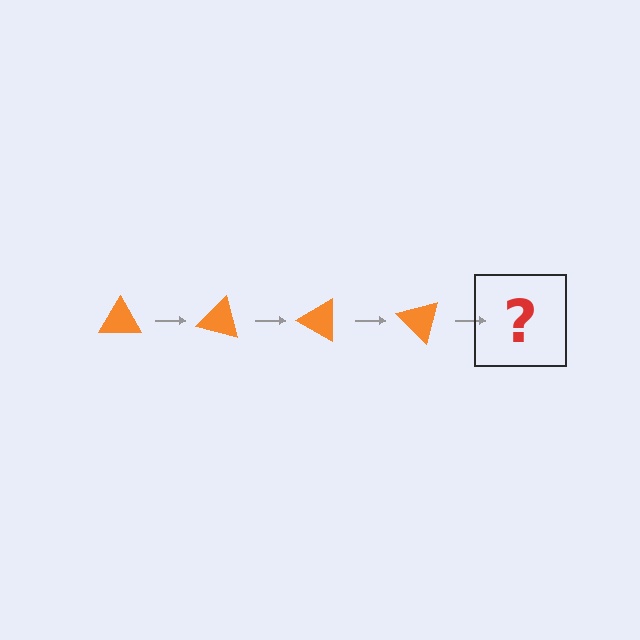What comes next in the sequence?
The next element should be an orange triangle rotated 60 degrees.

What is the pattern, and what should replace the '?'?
The pattern is that the triangle rotates 15 degrees each step. The '?' should be an orange triangle rotated 60 degrees.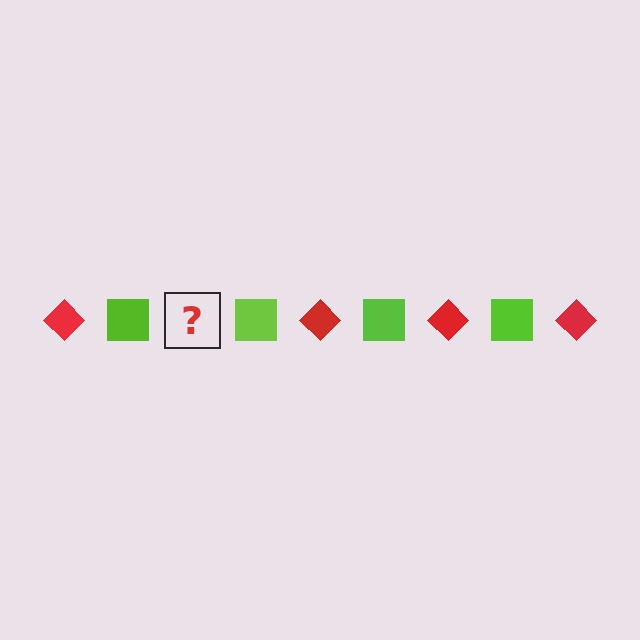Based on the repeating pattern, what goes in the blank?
The blank should be a red diamond.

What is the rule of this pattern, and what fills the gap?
The rule is that the pattern alternates between red diamond and lime square. The gap should be filled with a red diamond.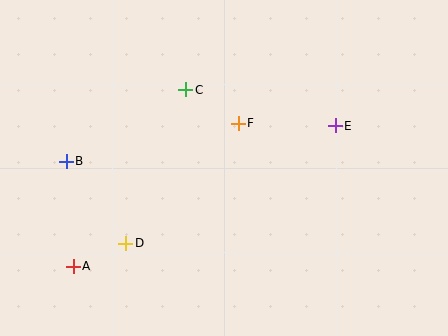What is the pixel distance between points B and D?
The distance between B and D is 101 pixels.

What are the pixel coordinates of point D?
Point D is at (126, 243).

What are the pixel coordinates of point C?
Point C is at (186, 90).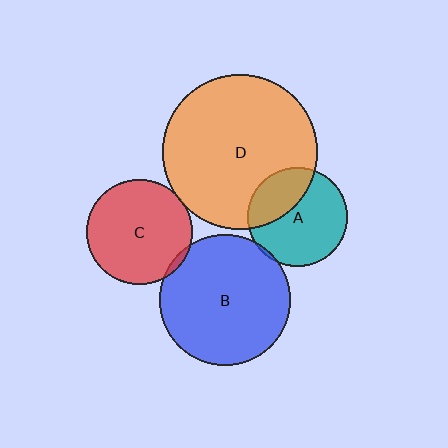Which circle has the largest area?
Circle D (orange).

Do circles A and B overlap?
Yes.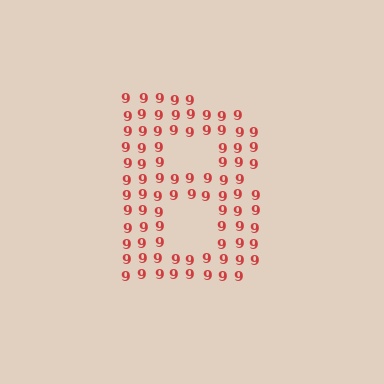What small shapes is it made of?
It is made of small digit 9's.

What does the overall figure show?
The overall figure shows the letter B.